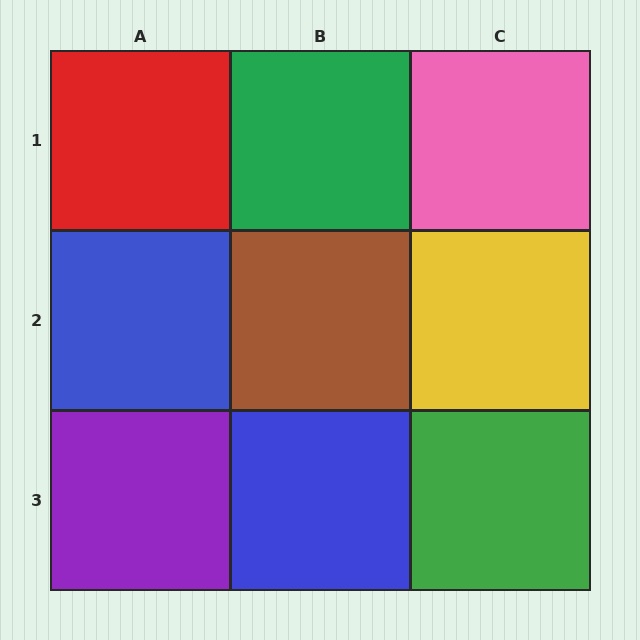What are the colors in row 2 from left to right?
Blue, brown, yellow.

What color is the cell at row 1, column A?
Red.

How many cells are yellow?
1 cell is yellow.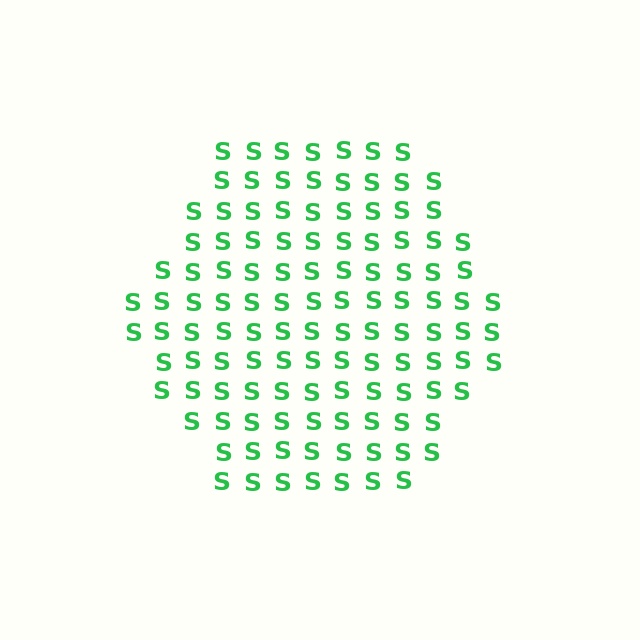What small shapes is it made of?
It is made of small letter S's.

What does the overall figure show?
The overall figure shows a hexagon.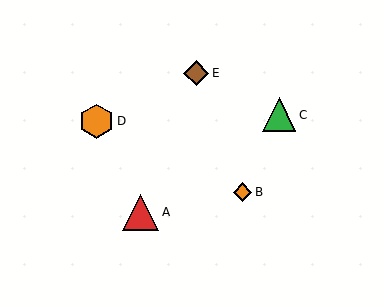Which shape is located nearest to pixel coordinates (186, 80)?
The brown diamond (labeled E) at (196, 73) is nearest to that location.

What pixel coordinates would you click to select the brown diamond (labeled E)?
Click at (196, 73) to select the brown diamond E.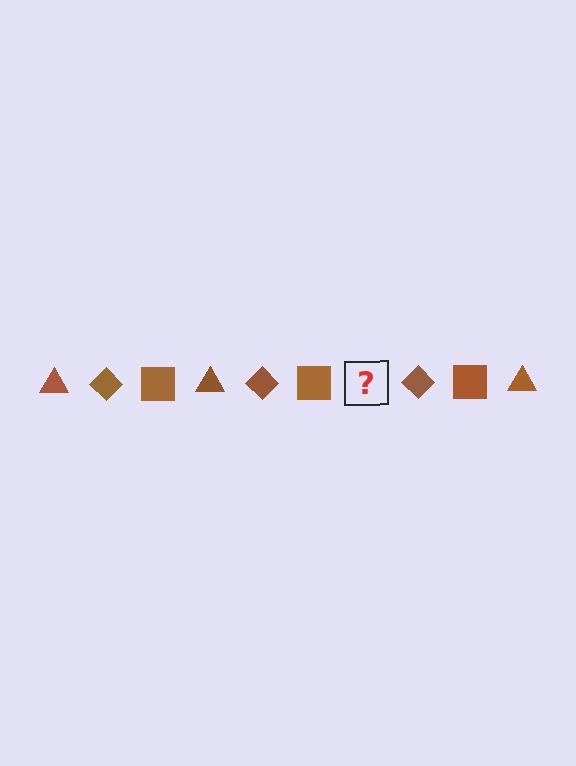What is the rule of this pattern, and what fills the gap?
The rule is that the pattern cycles through triangle, diamond, square shapes in brown. The gap should be filled with a brown triangle.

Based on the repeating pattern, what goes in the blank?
The blank should be a brown triangle.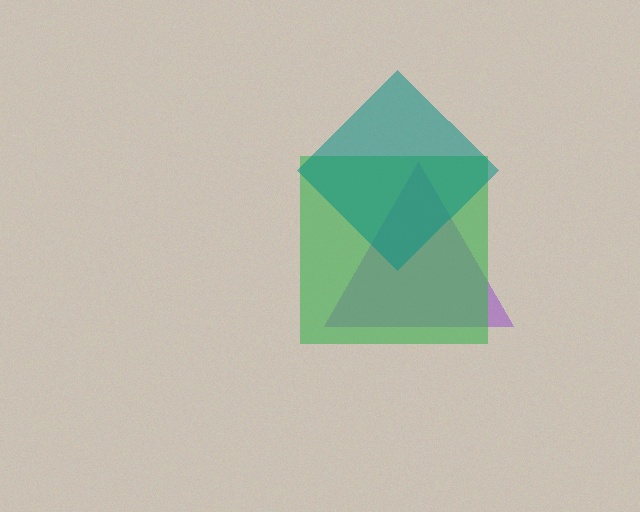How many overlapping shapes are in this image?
There are 3 overlapping shapes in the image.